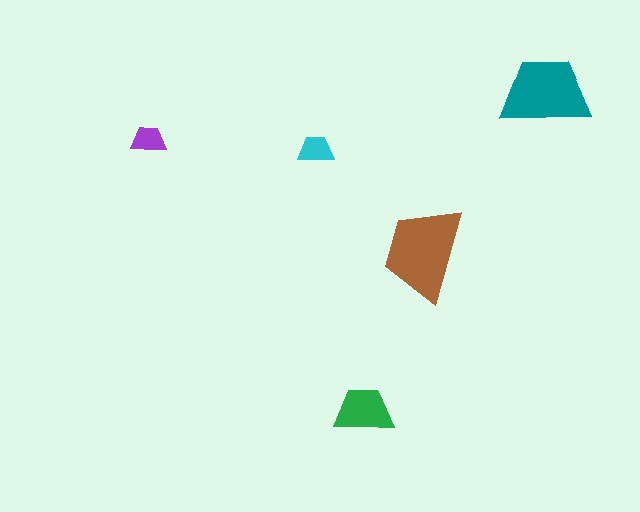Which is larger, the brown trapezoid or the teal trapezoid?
The brown one.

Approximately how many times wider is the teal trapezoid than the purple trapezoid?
About 2.5 times wider.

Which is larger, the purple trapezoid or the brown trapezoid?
The brown one.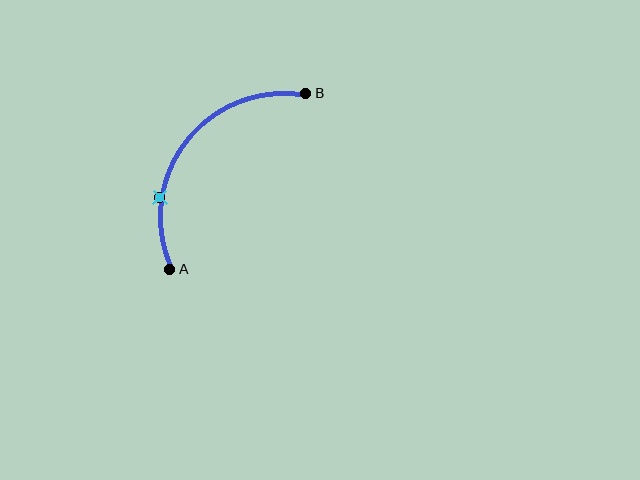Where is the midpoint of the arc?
The arc midpoint is the point on the curve farthest from the straight line joining A and B. It sits above and to the left of that line.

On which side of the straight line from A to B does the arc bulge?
The arc bulges above and to the left of the straight line connecting A and B.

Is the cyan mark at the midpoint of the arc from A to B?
No. The cyan mark lies on the arc but is closer to endpoint A. The arc midpoint would be at the point on the curve equidistant along the arc from both A and B.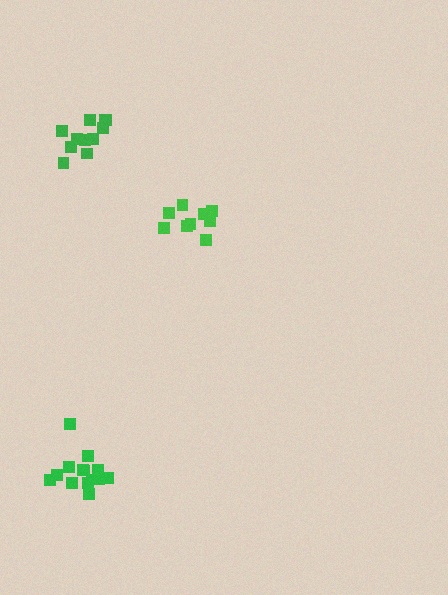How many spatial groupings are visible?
There are 3 spatial groupings.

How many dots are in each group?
Group 1: 9 dots, Group 2: 11 dots, Group 3: 15 dots (35 total).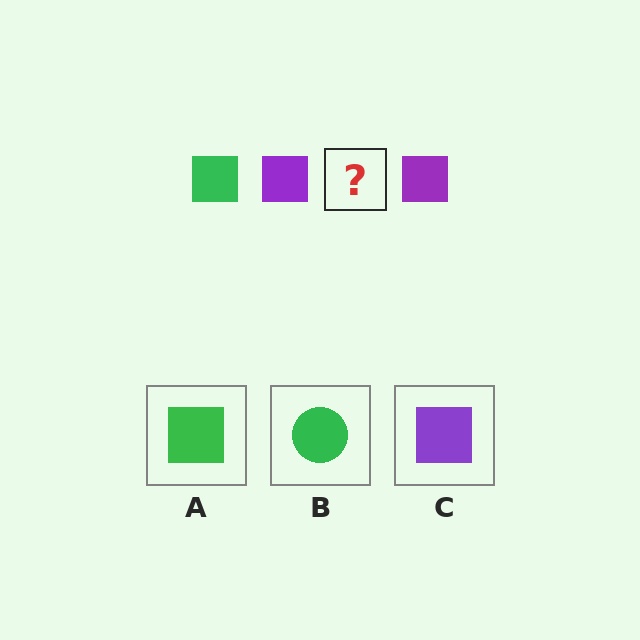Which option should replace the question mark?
Option A.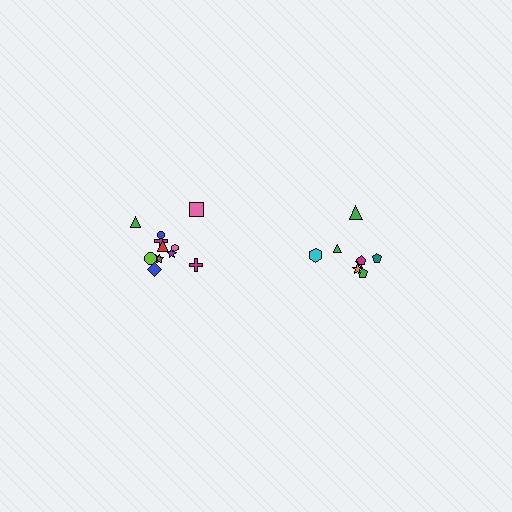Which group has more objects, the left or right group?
The left group.